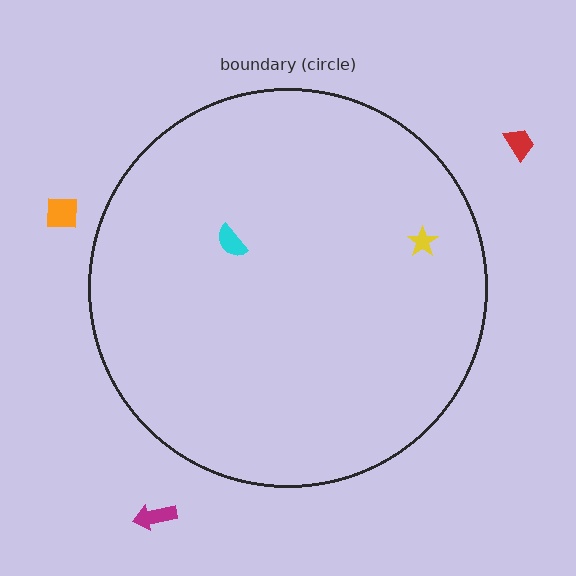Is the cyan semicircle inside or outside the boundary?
Inside.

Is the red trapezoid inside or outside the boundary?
Outside.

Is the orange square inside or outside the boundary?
Outside.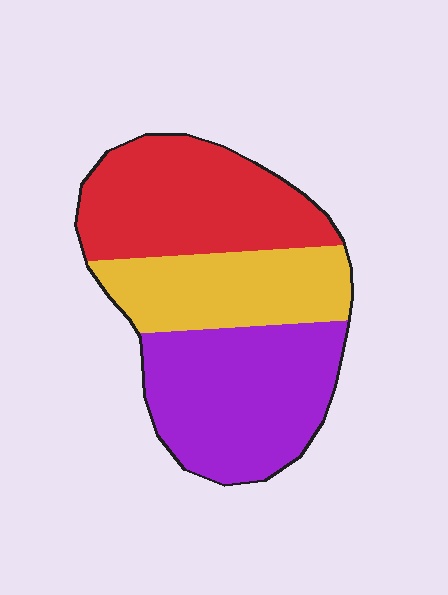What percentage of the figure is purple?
Purple covers 38% of the figure.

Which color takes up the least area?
Yellow, at roughly 25%.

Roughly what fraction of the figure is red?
Red takes up between a quarter and a half of the figure.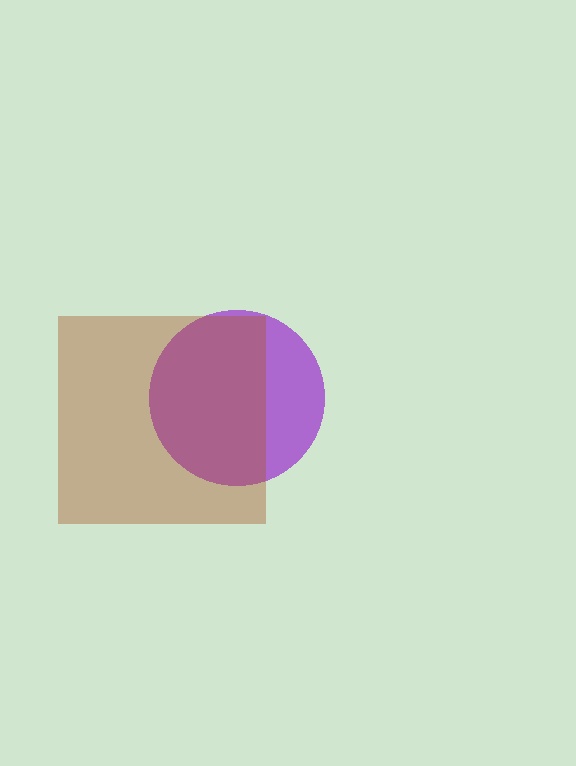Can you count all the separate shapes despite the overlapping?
Yes, there are 2 separate shapes.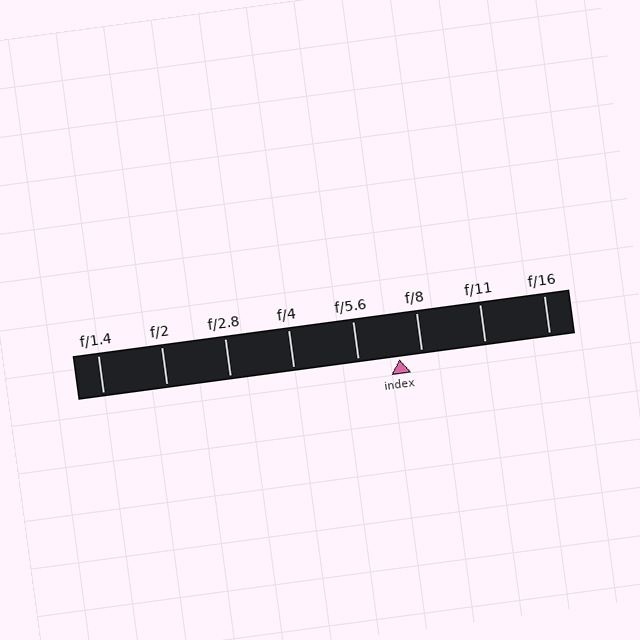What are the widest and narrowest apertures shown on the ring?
The widest aperture shown is f/1.4 and the narrowest is f/16.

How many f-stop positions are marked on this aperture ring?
There are 8 f-stop positions marked.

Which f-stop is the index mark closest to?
The index mark is closest to f/8.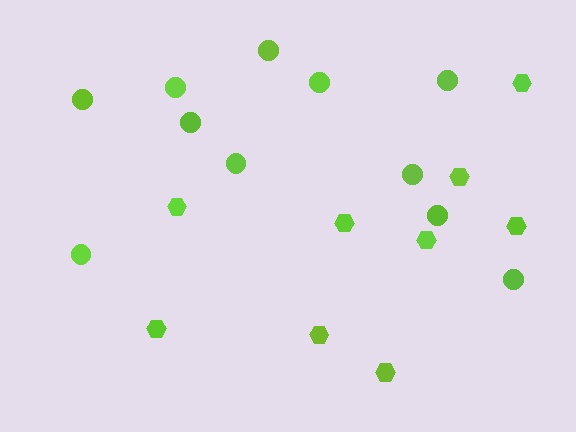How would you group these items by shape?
There are 2 groups: one group of circles (11) and one group of hexagons (9).